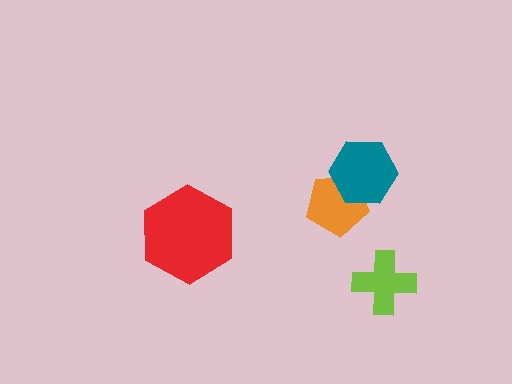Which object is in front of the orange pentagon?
The teal hexagon is in front of the orange pentagon.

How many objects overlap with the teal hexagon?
1 object overlaps with the teal hexagon.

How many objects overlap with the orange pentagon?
1 object overlaps with the orange pentagon.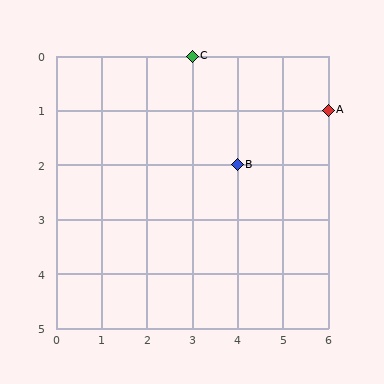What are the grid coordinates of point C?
Point C is at grid coordinates (3, 0).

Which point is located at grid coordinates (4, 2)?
Point B is at (4, 2).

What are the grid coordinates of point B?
Point B is at grid coordinates (4, 2).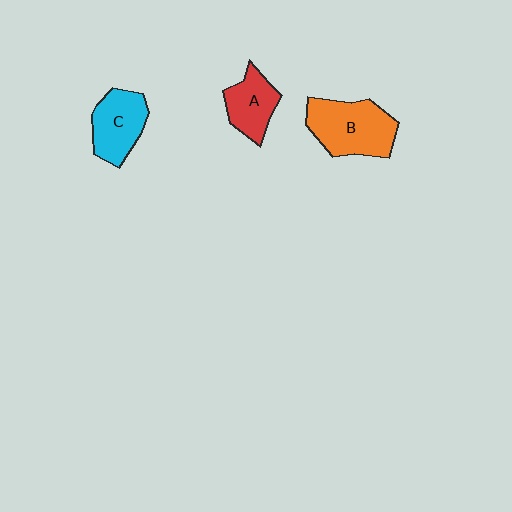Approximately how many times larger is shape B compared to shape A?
Approximately 1.6 times.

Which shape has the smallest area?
Shape A (red).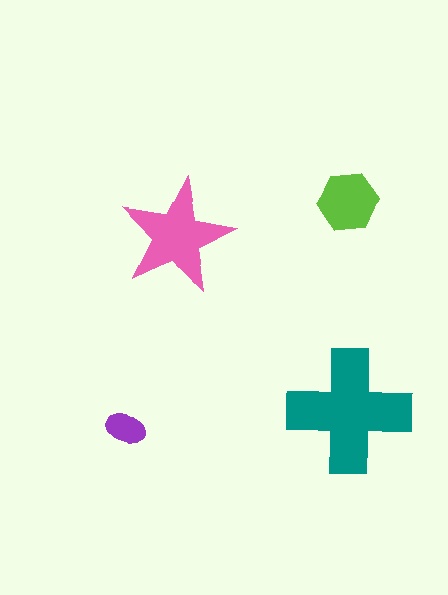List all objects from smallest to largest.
The purple ellipse, the lime hexagon, the pink star, the teal cross.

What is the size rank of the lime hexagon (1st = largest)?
3rd.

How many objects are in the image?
There are 4 objects in the image.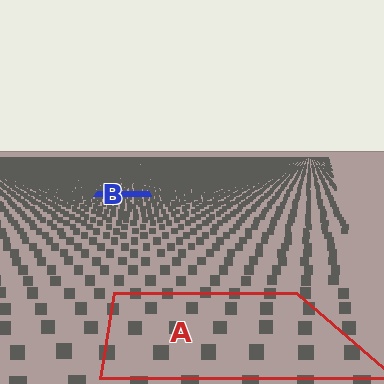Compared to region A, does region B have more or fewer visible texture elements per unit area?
Region B has more texture elements per unit area — they are packed more densely because it is farther away.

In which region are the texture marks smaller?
The texture marks are smaller in region B, because it is farther away.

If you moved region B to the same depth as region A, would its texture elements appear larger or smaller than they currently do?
They would appear larger. At a closer depth, the same texture elements are projected at a bigger on-screen size.